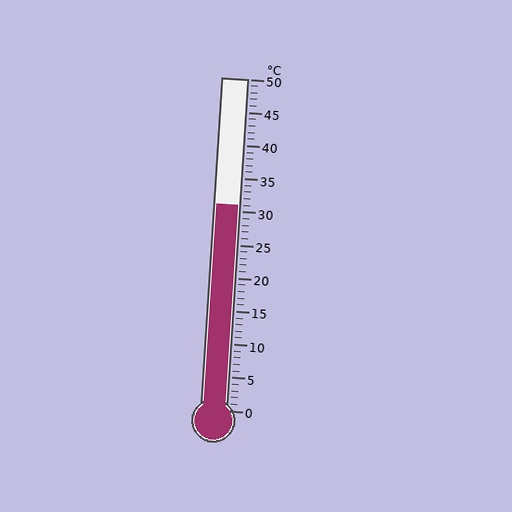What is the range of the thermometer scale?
The thermometer scale ranges from 0°C to 50°C.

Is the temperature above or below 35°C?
The temperature is below 35°C.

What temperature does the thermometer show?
The thermometer shows approximately 31°C.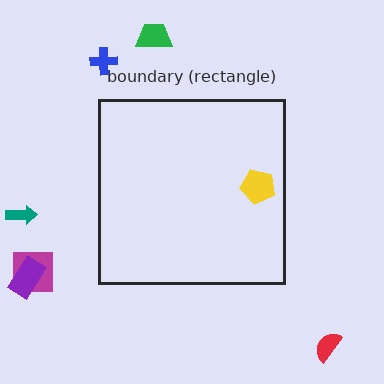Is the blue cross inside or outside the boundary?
Outside.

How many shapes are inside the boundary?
1 inside, 6 outside.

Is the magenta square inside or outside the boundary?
Outside.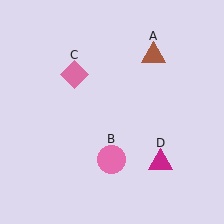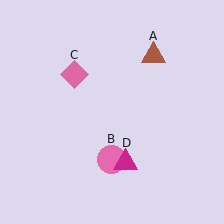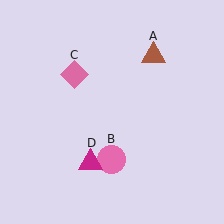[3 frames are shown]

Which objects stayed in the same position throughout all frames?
Brown triangle (object A) and pink circle (object B) and pink diamond (object C) remained stationary.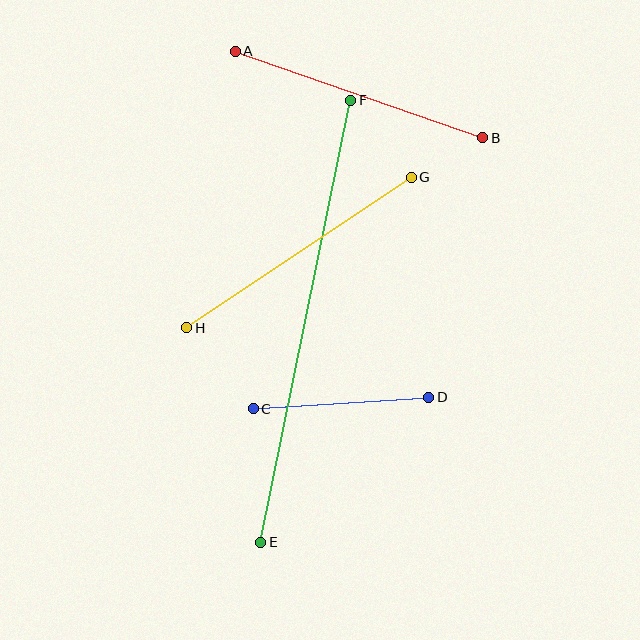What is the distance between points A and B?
The distance is approximately 262 pixels.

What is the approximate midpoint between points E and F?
The midpoint is at approximately (306, 321) pixels.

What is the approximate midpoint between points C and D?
The midpoint is at approximately (341, 403) pixels.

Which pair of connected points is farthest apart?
Points E and F are farthest apart.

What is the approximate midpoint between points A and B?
The midpoint is at approximately (359, 95) pixels.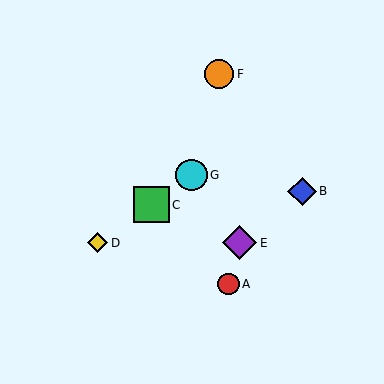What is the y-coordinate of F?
Object F is at y≈74.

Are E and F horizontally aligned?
No, E is at y≈243 and F is at y≈74.